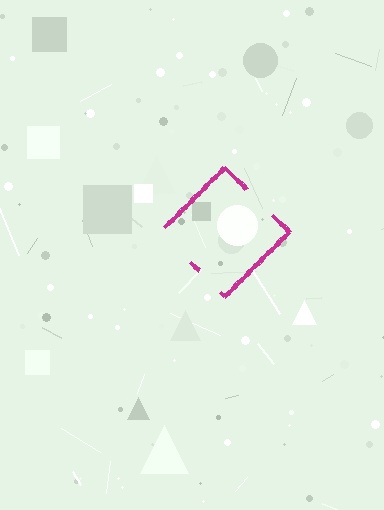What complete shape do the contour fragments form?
The contour fragments form a diamond.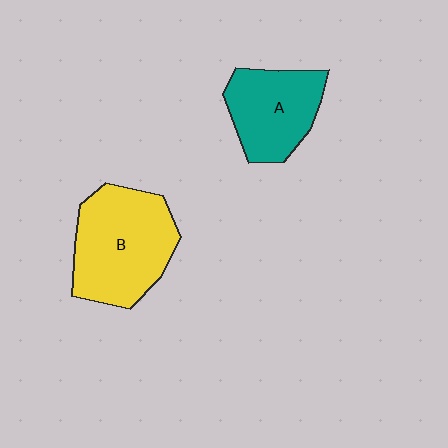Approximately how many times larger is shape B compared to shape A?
Approximately 1.4 times.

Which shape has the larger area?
Shape B (yellow).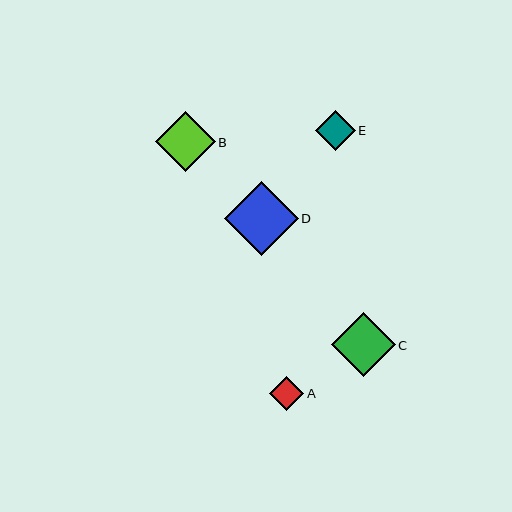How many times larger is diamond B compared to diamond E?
Diamond B is approximately 1.5 times the size of diamond E.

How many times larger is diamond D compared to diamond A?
Diamond D is approximately 2.2 times the size of diamond A.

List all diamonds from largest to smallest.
From largest to smallest: D, C, B, E, A.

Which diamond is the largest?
Diamond D is the largest with a size of approximately 74 pixels.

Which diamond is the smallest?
Diamond A is the smallest with a size of approximately 34 pixels.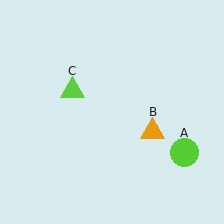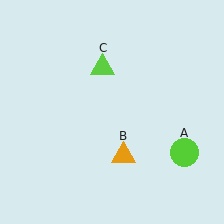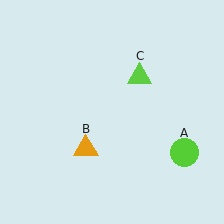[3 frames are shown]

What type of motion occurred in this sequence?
The orange triangle (object B), lime triangle (object C) rotated clockwise around the center of the scene.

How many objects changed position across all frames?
2 objects changed position: orange triangle (object B), lime triangle (object C).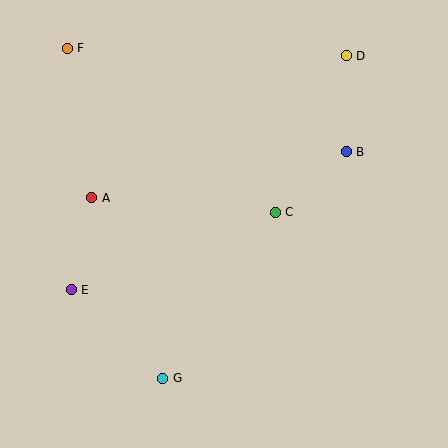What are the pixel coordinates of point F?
Point F is at (67, 48).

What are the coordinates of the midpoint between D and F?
The midpoint between D and F is at (207, 52).